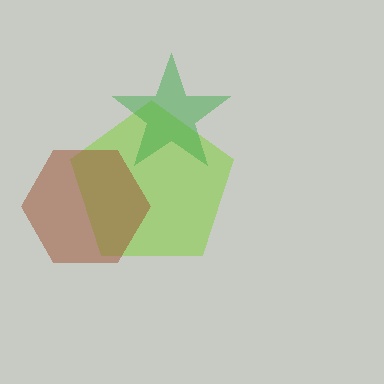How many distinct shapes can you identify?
There are 3 distinct shapes: a lime pentagon, a green star, a brown hexagon.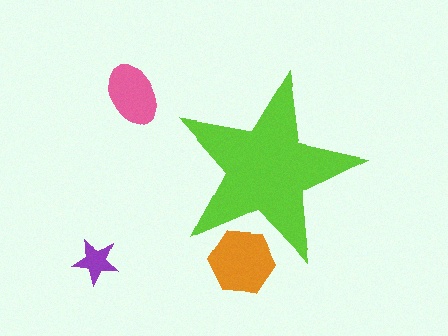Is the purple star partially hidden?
No, the purple star is fully visible.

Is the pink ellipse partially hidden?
No, the pink ellipse is fully visible.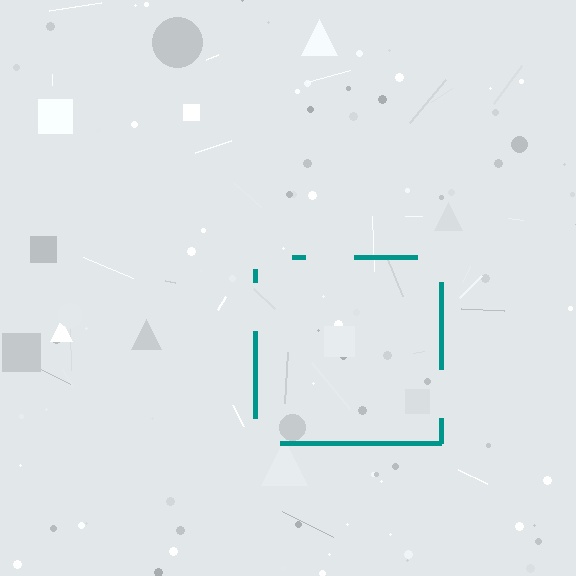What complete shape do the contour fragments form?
The contour fragments form a square.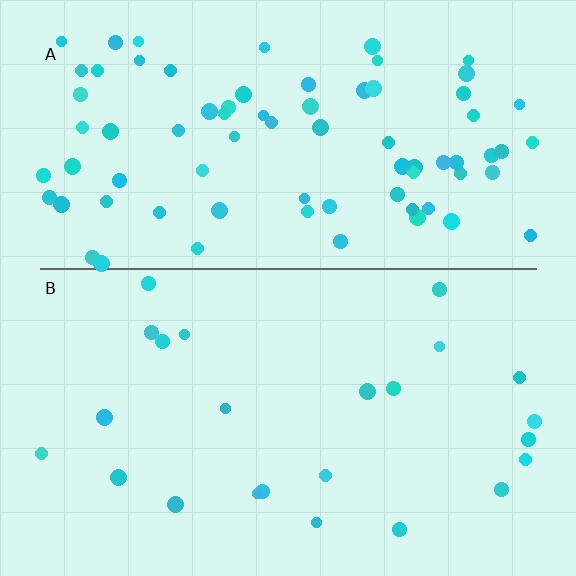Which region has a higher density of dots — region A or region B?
A (the top).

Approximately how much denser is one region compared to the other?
Approximately 3.3× — region A over region B.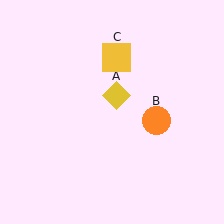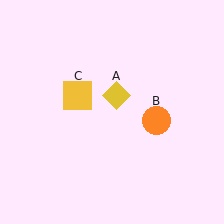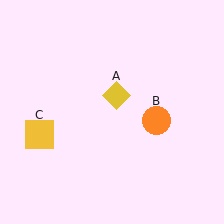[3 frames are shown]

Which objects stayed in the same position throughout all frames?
Yellow diamond (object A) and orange circle (object B) remained stationary.